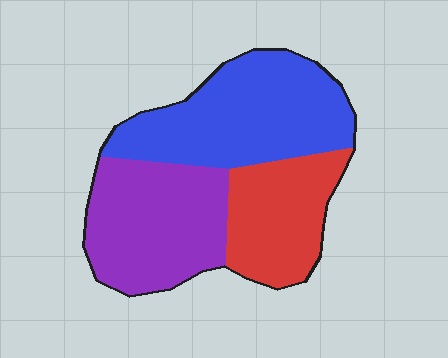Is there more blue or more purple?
Blue.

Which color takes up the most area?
Blue, at roughly 40%.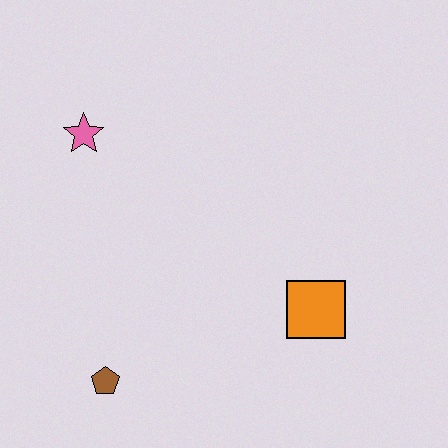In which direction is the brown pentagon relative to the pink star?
The brown pentagon is below the pink star.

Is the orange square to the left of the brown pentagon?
No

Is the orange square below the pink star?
Yes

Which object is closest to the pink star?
The brown pentagon is closest to the pink star.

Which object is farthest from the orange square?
The pink star is farthest from the orange square.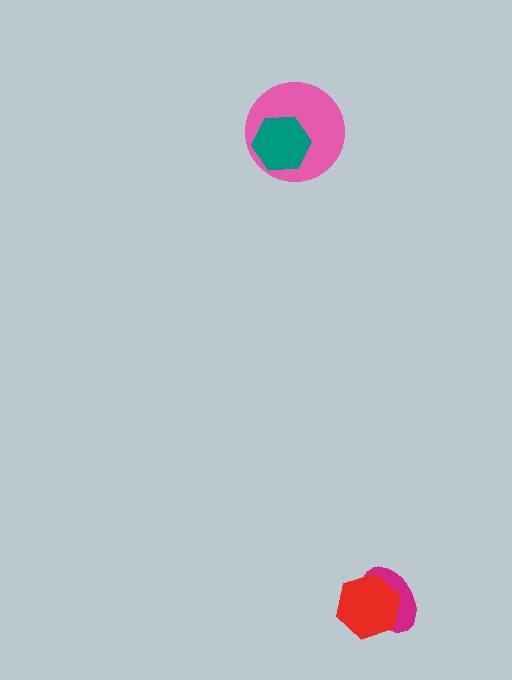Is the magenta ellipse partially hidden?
Yes, it is partially covered by another shape.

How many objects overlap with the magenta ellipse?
1 object overlaps with the magenta ellipse.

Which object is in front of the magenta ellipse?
The red hexagon is in front of the magenta ellipse.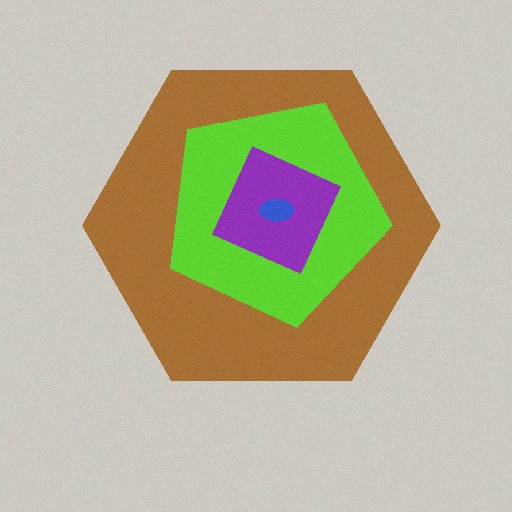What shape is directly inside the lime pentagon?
The purple diamond.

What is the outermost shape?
The brown hexagon.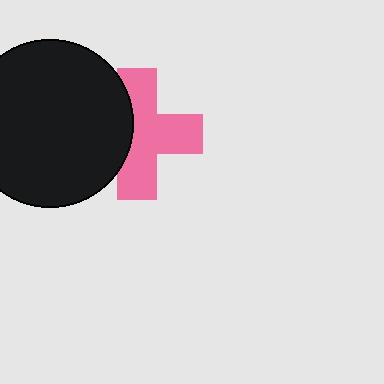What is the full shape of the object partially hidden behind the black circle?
The partially hidden object is a pink cross.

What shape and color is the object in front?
The object in front is a black circle.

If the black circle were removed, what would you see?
You would see the complete pink cross.